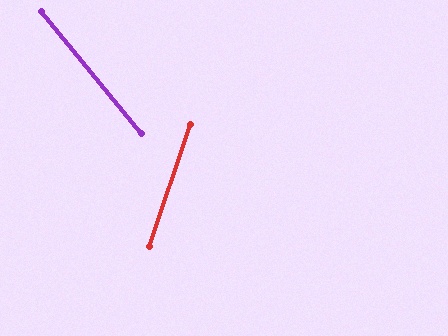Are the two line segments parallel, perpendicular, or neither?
Neither parallel nor perpendicular — they differ by about 58°.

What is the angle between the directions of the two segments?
Approximately 58 degrees.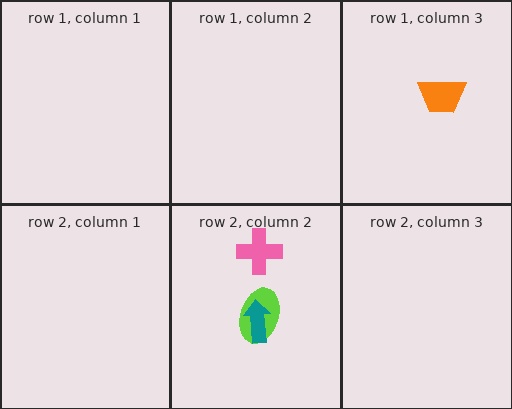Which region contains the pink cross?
The row 2, column 2 region.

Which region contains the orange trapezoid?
The row 1, column 3 region.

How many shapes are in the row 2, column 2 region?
3.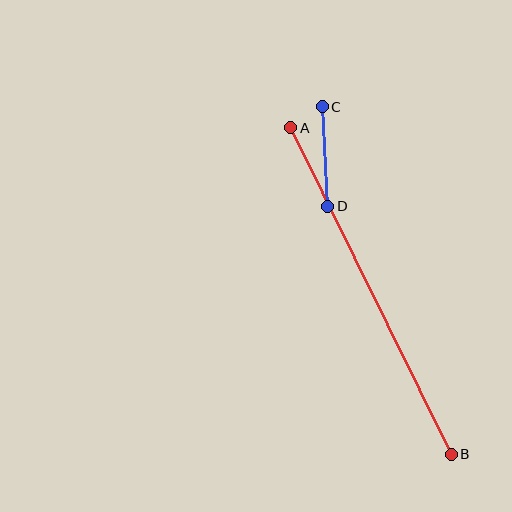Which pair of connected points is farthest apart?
Points A and B are farthest apart.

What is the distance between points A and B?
The distance is approximately 364 pixels.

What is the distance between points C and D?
The distance is approximately 100 pixels.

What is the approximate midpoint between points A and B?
The midpoint is at approximately (371, 291) pixels.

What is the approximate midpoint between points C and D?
The midpoint is at approximately (325, 157) pixels.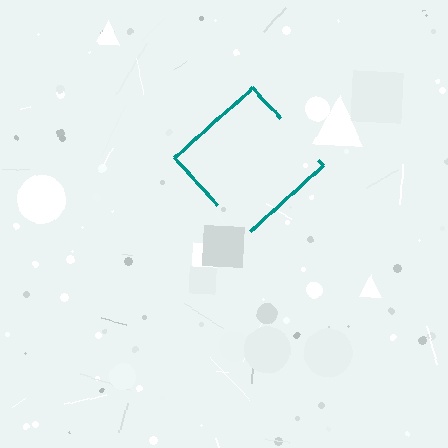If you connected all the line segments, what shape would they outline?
They would outline a diamond.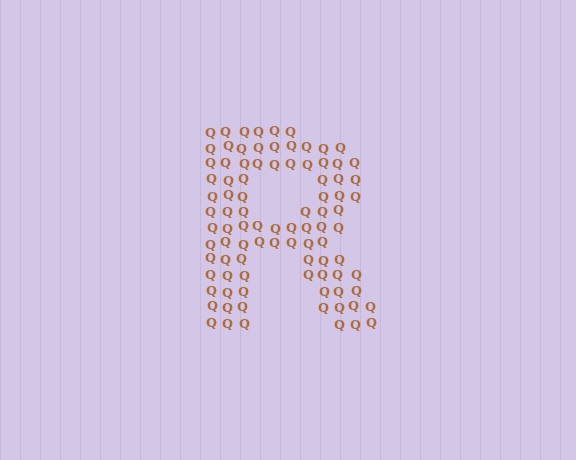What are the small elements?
The small elements are letter Q's.